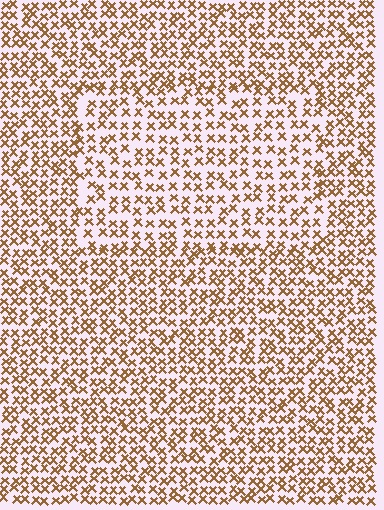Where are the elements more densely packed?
The elements are more densely packed outside the rectangle boundary.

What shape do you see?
I see a rectangle.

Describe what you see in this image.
The image contains small brown elements arranged at two different densities. A rectangle-shaped region is visible where the elements are less densely packed than the surrounding area.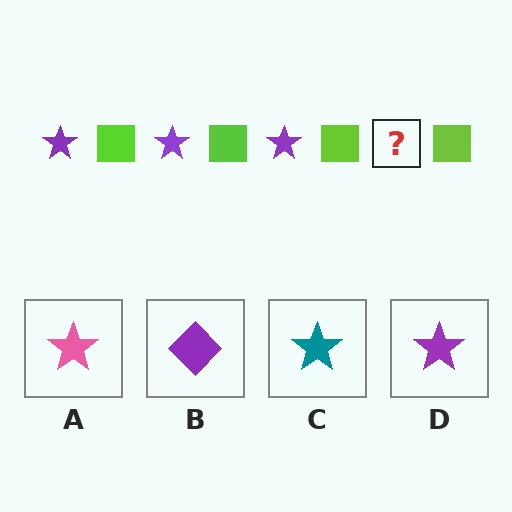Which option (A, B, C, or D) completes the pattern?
D.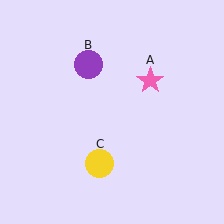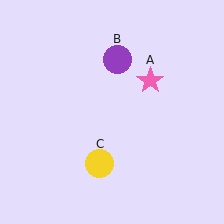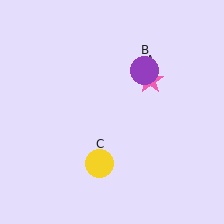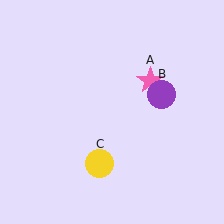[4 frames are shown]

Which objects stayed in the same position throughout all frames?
Pink star (object A) and yellow circle (object C) remained stationary.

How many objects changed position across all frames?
1 object changed position: purple circle (object B).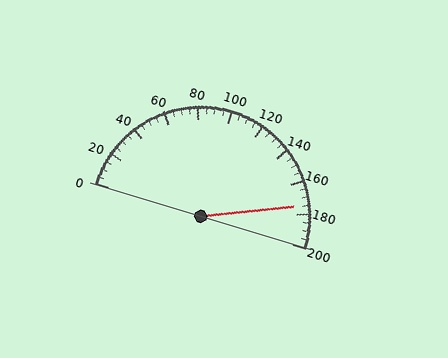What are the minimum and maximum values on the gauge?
The gauge ranges from 0 to 200.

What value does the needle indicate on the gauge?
The needle indicates approximately 175.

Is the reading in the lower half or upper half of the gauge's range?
The reading is in the upper half of the range (0 to 200).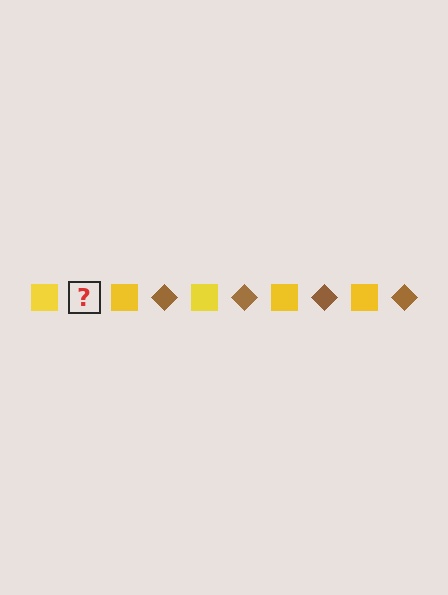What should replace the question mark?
The question mark should be replaced with a brown diamond.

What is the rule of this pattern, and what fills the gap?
The rule is that the pattern alternates between yellow square and brown diamond. The gap should be filled with a brown diamond.